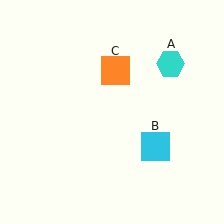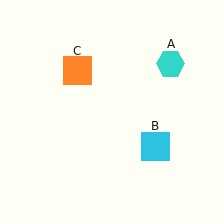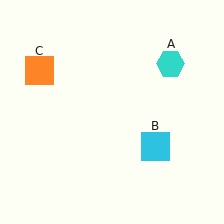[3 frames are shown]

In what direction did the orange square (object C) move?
The orange square (object C) moved left.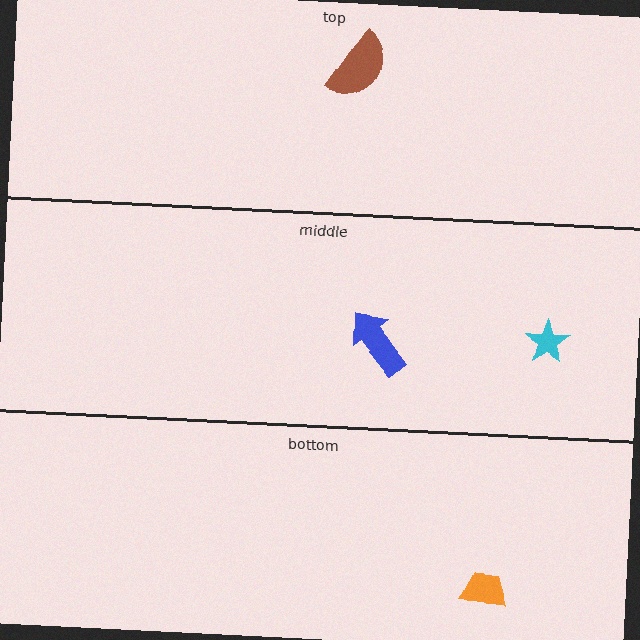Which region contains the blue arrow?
The middle region.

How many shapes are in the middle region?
2.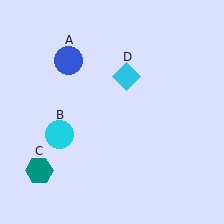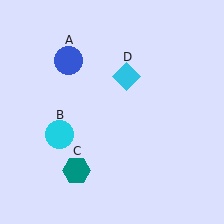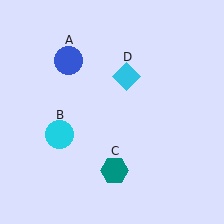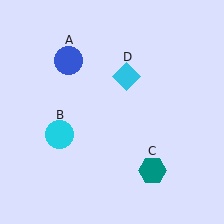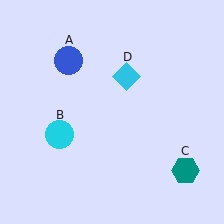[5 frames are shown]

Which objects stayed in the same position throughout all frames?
Blue circle (object A) and cyan circle (object B) and cyan diamond (object D) remained stationary.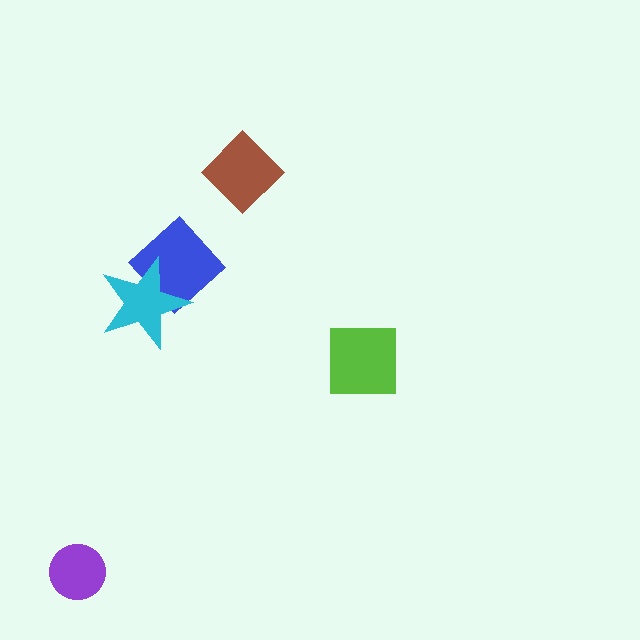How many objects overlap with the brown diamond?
0 objects overlap with the brown diamond.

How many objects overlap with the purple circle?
0 objects overlap with the purple circle.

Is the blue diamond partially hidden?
Yes, it is partially covered by another shape.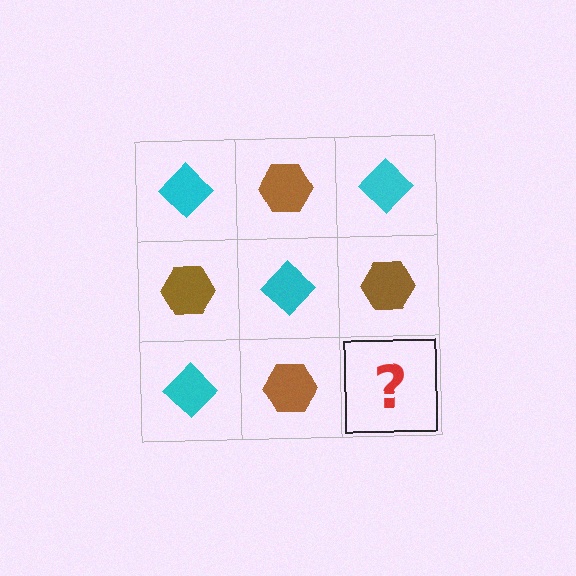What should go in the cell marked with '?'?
The missing cell should contain a cyan diamond.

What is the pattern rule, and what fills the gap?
The rule is that it alternates cyan diamond and brown hexagon in a checkerboard pattern. The gap should be filled with a cyan diamond.